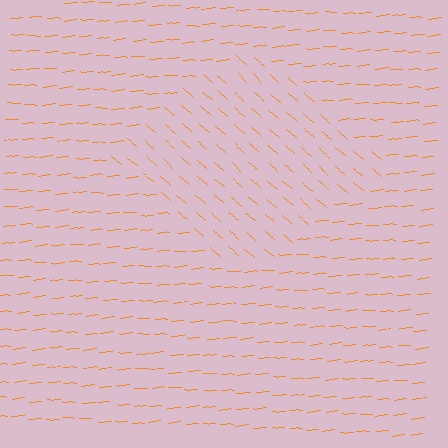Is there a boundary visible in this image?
Yes, there is a texture boundary formed by a change in line orientation.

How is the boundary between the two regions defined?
The boundary is defined purely by a change in line orientation (approximately 45 degrees difference). All lines are the same color and thickness.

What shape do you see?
I see a diamond.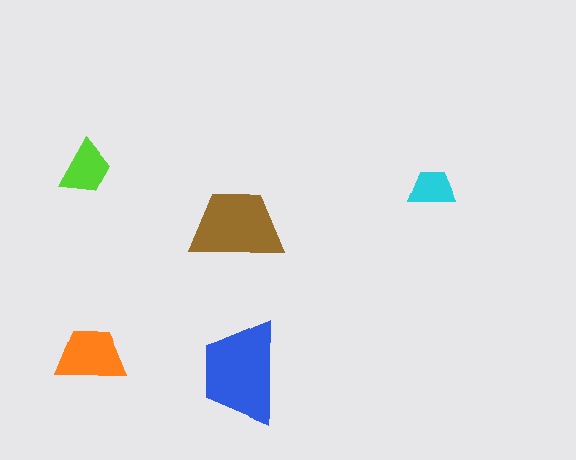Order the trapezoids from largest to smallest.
the blue one, the brown one, the orange one, the lime one, the cyan one.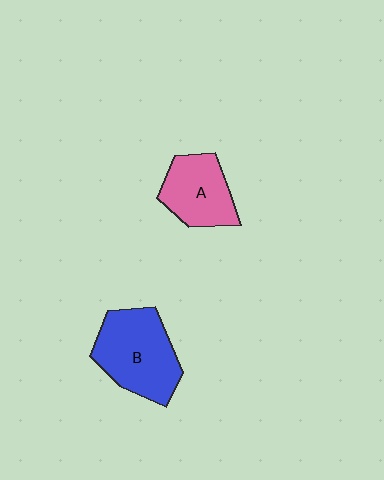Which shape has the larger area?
Shape B (blue).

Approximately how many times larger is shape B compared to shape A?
Approximately 1.4 times.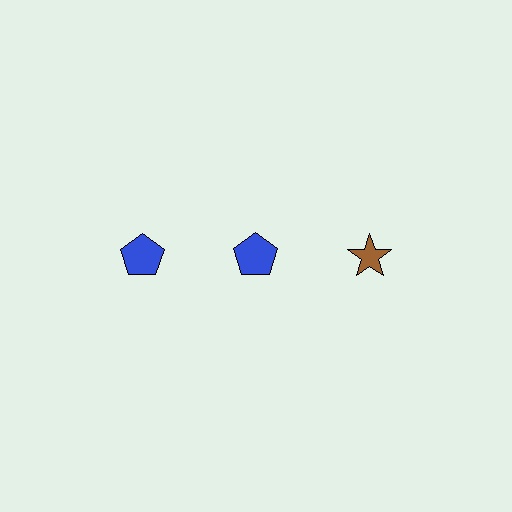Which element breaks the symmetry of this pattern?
The brown star in the top row, center column breaks the symmetry. All other shapes are blue pentagons.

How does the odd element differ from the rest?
It differs in both color (brown instead of blue) and shape (star instead of pentagon).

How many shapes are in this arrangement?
There are 3 shapes arranged in a grid pattern.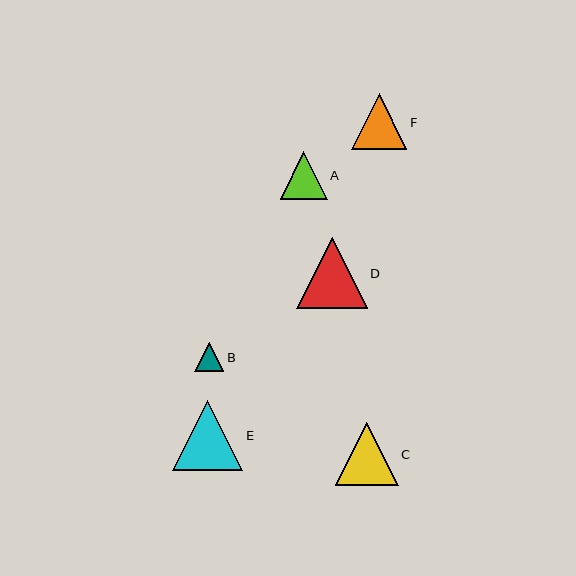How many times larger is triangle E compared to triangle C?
Triangle E is approximately 1.1 times the size of triangle C.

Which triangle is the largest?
Triangle D is the largest with a size of approximately 70 pixels.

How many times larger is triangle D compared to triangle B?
Triangle D is approximately 2.4 times the size of triangle B.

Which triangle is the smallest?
Triangle B is the smallest with a size of approximately 29 pixels.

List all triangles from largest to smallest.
From largest to smallest: D, E, C, F, A, B.